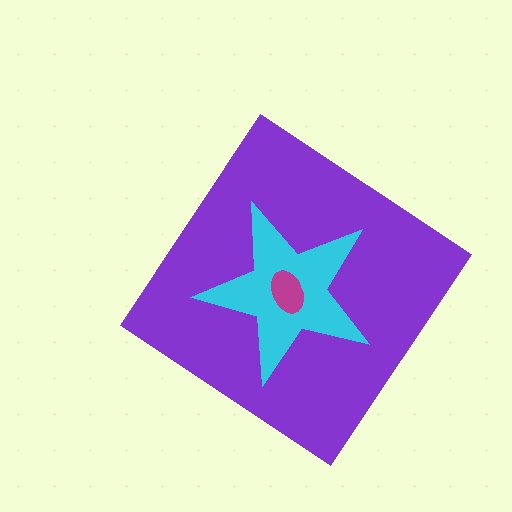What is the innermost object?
The magenta ellipse.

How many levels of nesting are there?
3.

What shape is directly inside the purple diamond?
The cyan star.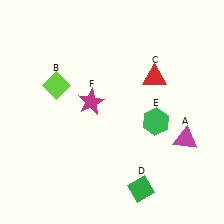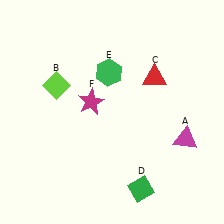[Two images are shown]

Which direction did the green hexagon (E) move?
The green hexagon (E) moved up.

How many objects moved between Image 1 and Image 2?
1 object moved between the two images.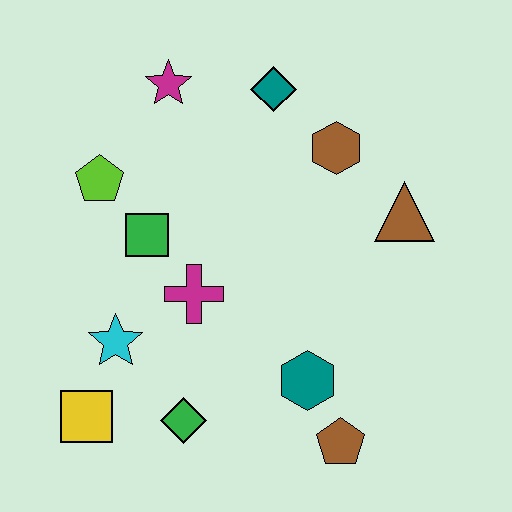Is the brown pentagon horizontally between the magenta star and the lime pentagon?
No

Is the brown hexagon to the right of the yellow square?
Yes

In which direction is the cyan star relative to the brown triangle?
The cyan star is to the left of the brown triangle.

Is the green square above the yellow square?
Yes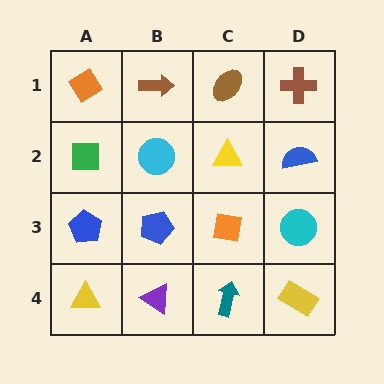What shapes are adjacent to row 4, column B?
A blue pentagon (row 3, column B), a yellow triangle (row 4, column A), a teal arrow (row 4, column C).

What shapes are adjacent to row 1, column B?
A cyan circle (row 2, column B), an orange diamond (row 1, column A), a brown ellipse (row 1, column C).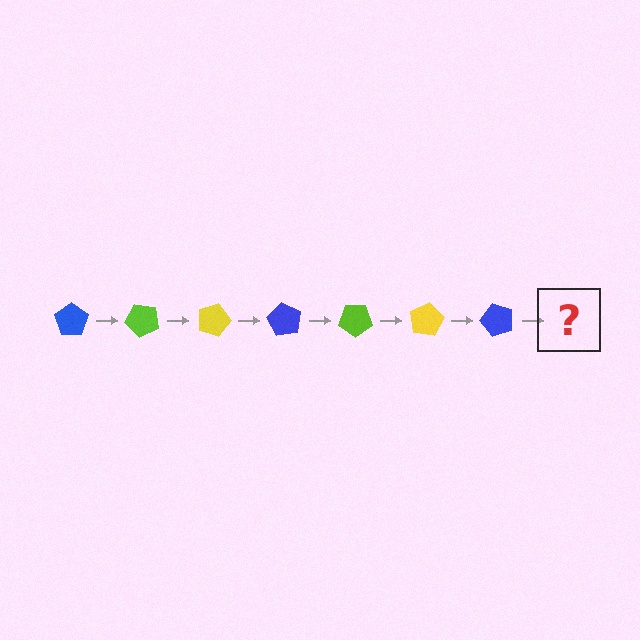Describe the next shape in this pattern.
It should be a lime pentagon, rotated 315 degrees from the start.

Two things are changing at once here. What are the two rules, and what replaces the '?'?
The two rules are that it rotates 45 degrees each step and the color cycles through blue, lime, and yellow. The '?' should be a lime pentagon, rotated 315 degrees from the start.